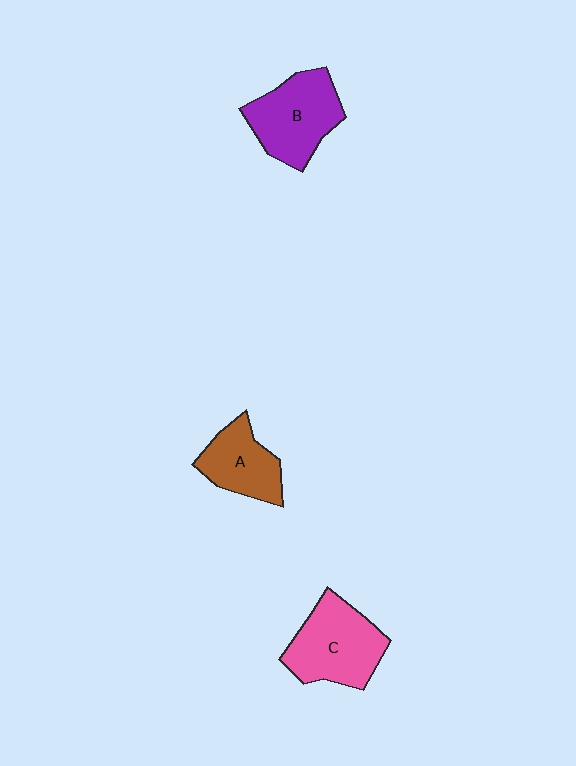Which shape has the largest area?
Shape C (pink).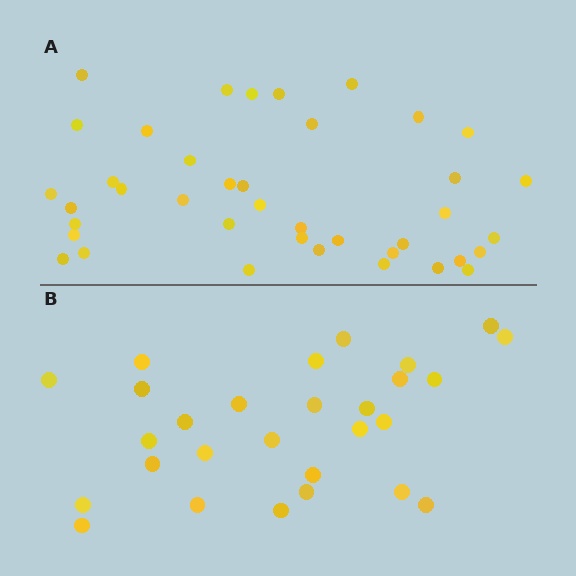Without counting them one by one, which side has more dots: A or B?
Region A (the top region) has more dots.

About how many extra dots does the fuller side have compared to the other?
Region A has roughly 12 or so more dots than region B.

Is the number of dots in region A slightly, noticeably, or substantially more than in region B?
Region A has noticeably more, but not dramatically so. The ratio is roughly 1.4 to 1.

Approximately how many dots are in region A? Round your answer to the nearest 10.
About 40 dots.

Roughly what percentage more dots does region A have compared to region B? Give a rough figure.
About 45% more.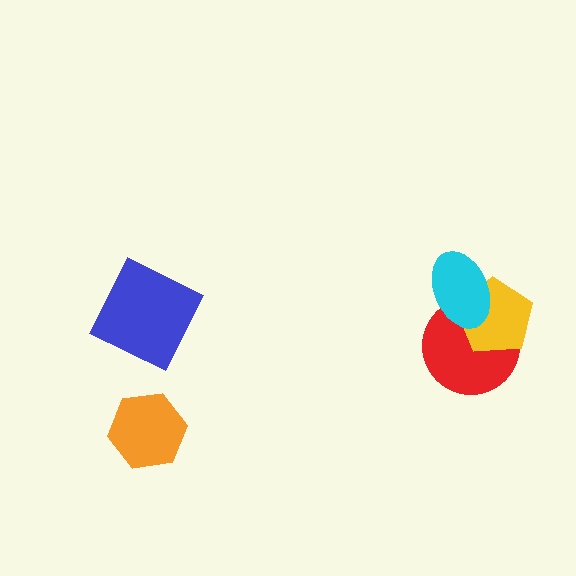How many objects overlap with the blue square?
0 objects overlap with the blue square.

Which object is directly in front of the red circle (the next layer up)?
The yellow pentagon is directly in front of the red circle.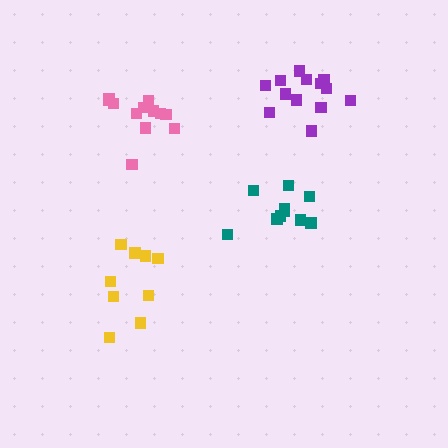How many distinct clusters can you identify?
There are 4 distinct clusters.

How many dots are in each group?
Group 1: 10 dots, Group 2: 12 dots, Group 3: 9 dots, Group 4: 13 dots (44 total).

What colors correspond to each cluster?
The clusters are colored: teal, pink, yellow, purple.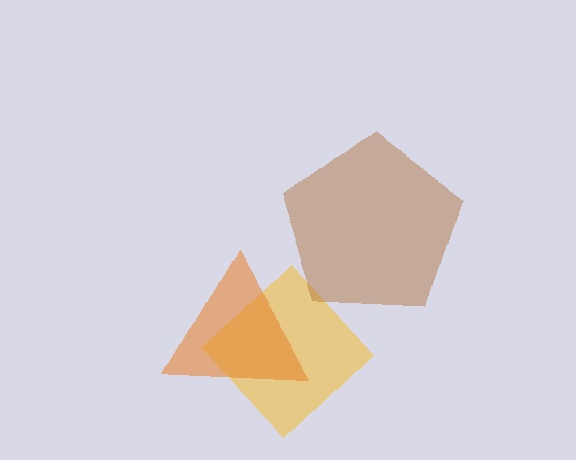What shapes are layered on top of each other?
The layered shapes are: a yellow diamond, a brown pentagon, an orange triangle.